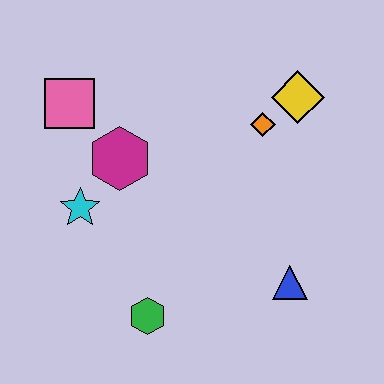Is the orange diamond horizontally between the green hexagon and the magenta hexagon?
No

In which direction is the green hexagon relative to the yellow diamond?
The green hexagon is below the yellow diamond.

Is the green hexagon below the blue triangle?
Yes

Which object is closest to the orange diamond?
The yellow diamond is closest to the orange diamond.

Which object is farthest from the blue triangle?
The pink square is farthest from the blue triangle.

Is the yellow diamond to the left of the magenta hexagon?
No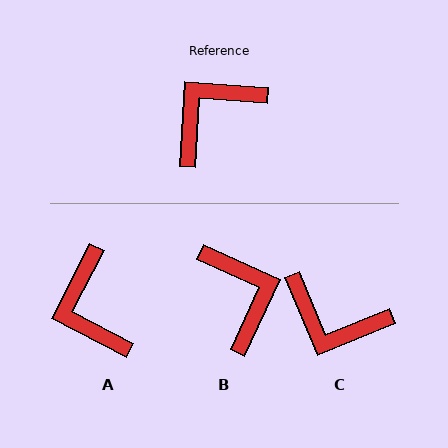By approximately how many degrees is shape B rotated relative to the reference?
Approximately 111 degrees clockwise.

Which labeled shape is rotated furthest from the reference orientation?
C, about 116 degrees away.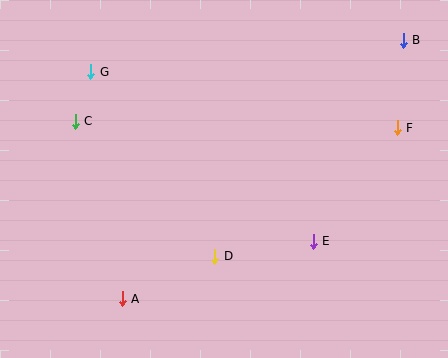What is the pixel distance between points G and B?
The distance between G and B is 314 pixels.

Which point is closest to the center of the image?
Point D at (215, 256) is closest to the center.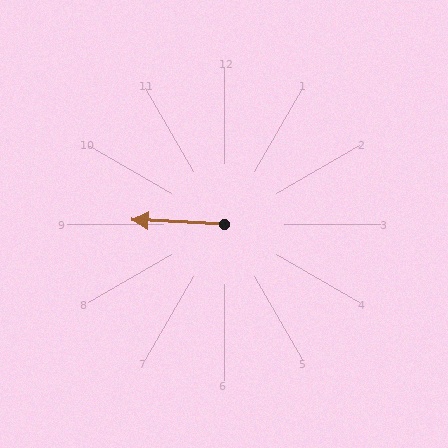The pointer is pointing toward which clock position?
Roughly 9 o'clock.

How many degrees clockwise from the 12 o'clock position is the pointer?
Approximately 273 degrees.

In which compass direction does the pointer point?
West.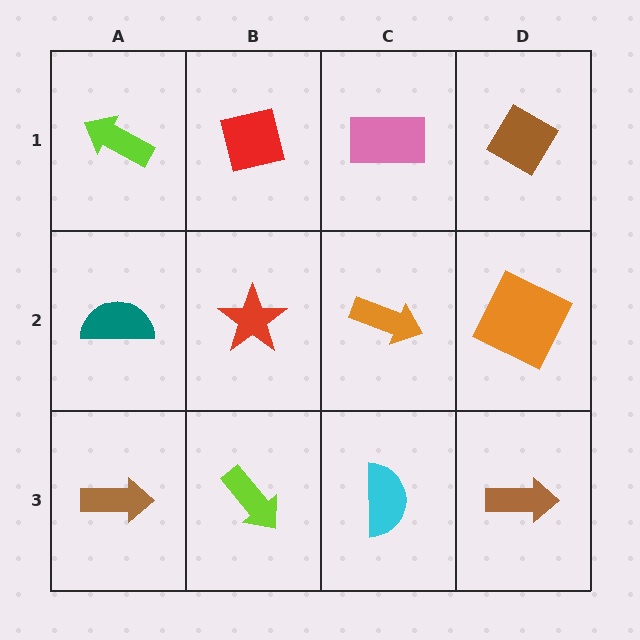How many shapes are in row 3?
4 shapes.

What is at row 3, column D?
A brown arrow.